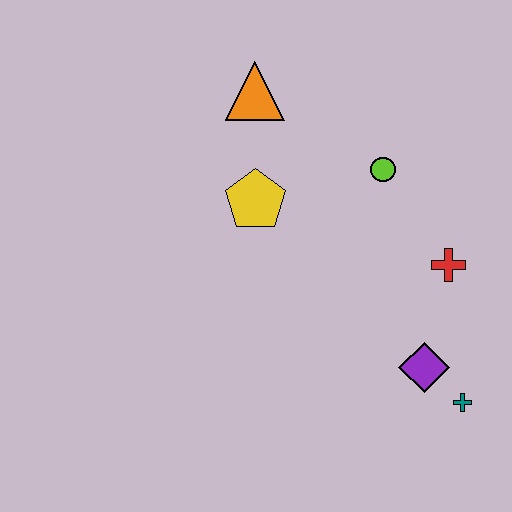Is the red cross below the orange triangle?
Yes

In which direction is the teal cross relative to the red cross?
The teal cross is below the red cross.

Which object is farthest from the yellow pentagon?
The teal cross is farthest from the yellow pentagon.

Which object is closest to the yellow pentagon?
The orange triangle is closest to the yellow pentagon.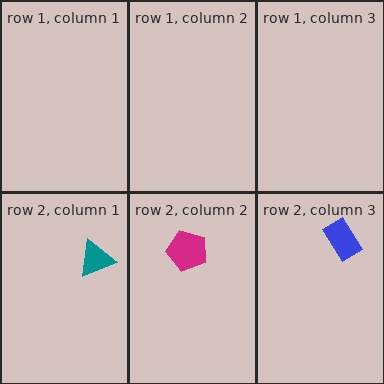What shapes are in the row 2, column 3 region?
The blue rectangle.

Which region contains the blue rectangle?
The row 2, column 3 region.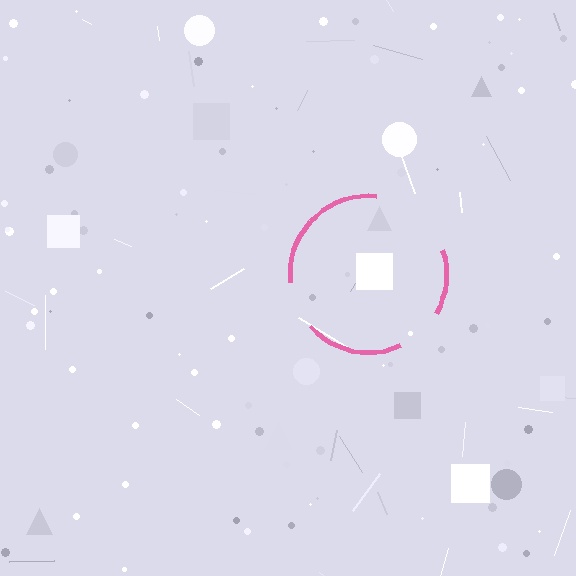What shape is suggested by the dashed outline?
The dashed outline suggests a circle.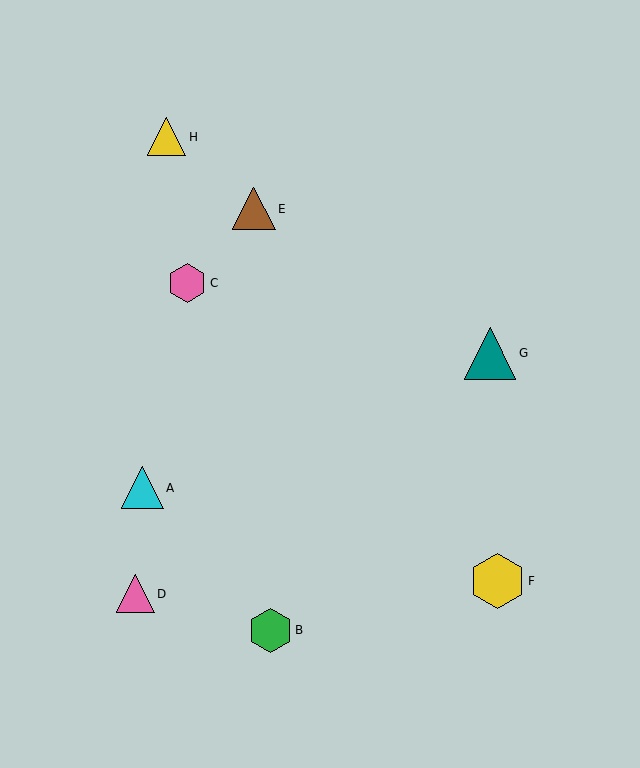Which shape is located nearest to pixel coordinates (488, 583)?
The yellow hexagon (labeled F) at (498, 581) is nearest to that location.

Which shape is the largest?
The yellow hexagon (labeled F) is the largest.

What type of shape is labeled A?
Shape A is a cyan triangle.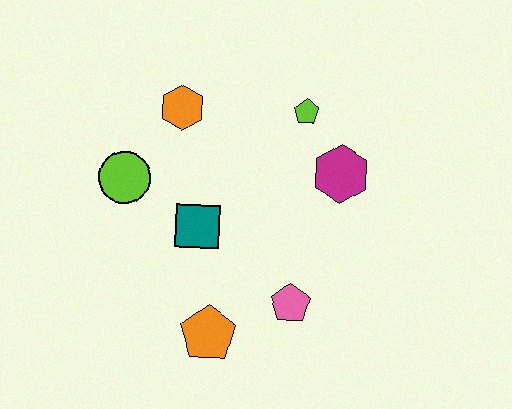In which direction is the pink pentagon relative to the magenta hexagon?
The pink pentagon is below the magenta hexagon.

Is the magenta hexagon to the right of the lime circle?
Yes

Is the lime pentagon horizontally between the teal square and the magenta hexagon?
Yes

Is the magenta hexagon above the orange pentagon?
Yes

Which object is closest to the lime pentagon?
The magenta hexagon is closest to the lime pentagon.